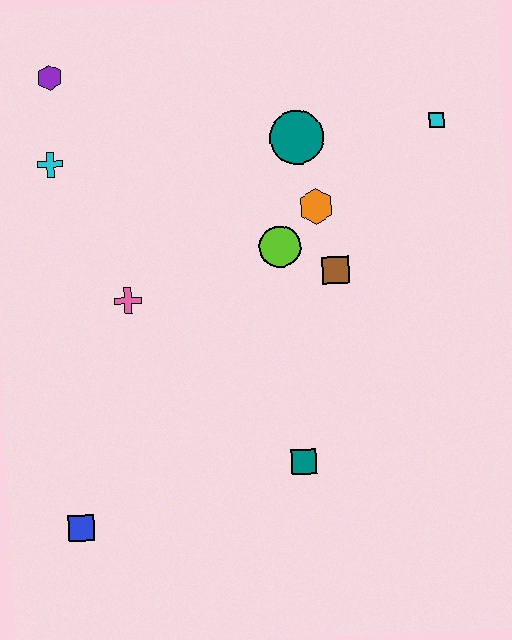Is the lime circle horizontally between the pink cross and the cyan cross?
No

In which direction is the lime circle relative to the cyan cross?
The lime circle is to the right of the cyan cross.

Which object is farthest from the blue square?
The cyan square is farthest from the blue square.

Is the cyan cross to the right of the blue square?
No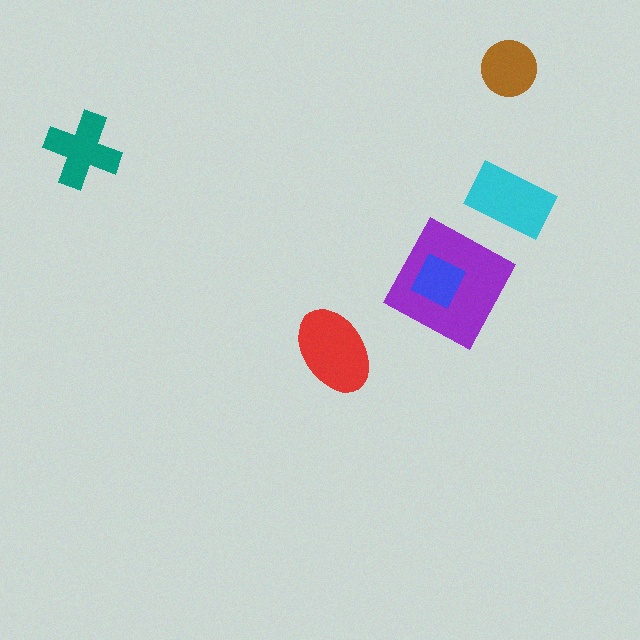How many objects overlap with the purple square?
1 object overlaps with the purple square.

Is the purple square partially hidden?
Yes, it is partially covered by another shape.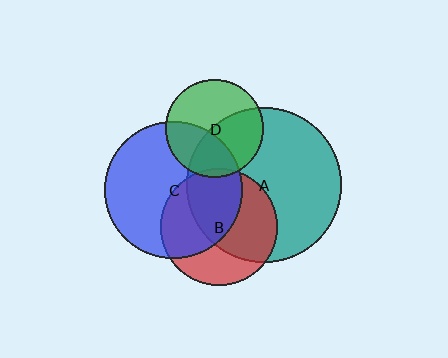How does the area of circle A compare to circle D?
Approximately 2.5 times.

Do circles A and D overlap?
Yes.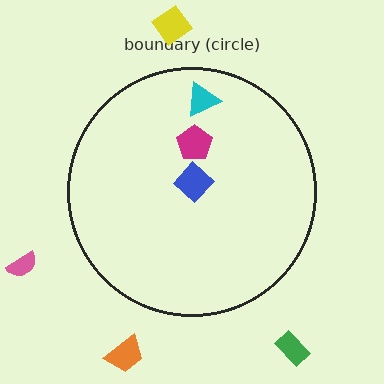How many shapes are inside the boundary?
3 inside, 4 outside.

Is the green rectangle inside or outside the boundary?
Outside.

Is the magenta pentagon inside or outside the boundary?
Inside.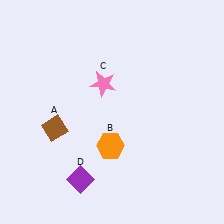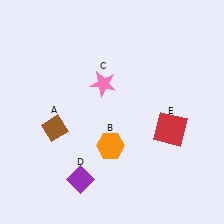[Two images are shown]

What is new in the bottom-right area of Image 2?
A red square (E) was added in the bottom-right area of Image 2.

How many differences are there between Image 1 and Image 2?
There is 1 difference between the two images.